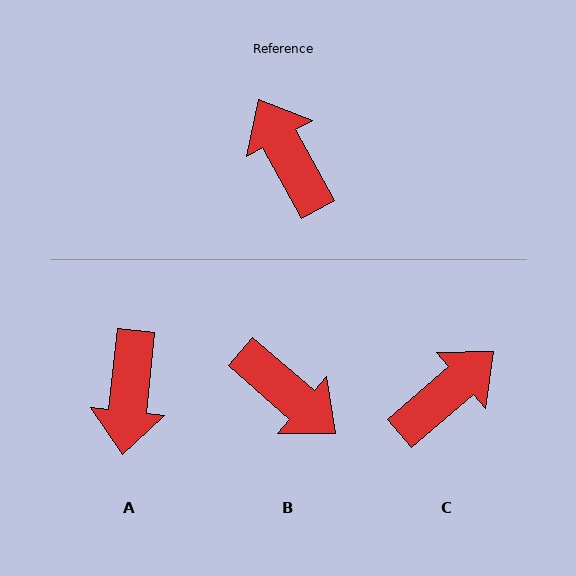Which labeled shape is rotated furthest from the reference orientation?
B, about 159 degrees away.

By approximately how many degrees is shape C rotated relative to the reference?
Approximately 77 degrees clockwise.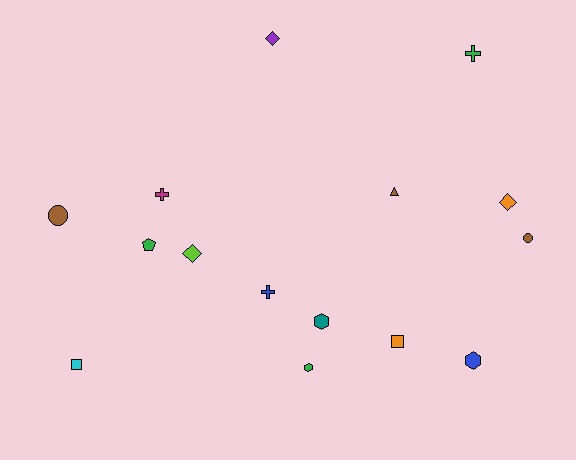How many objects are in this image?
There are 15 objects.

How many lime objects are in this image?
There is 1 lime object.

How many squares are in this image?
There are 2 squares.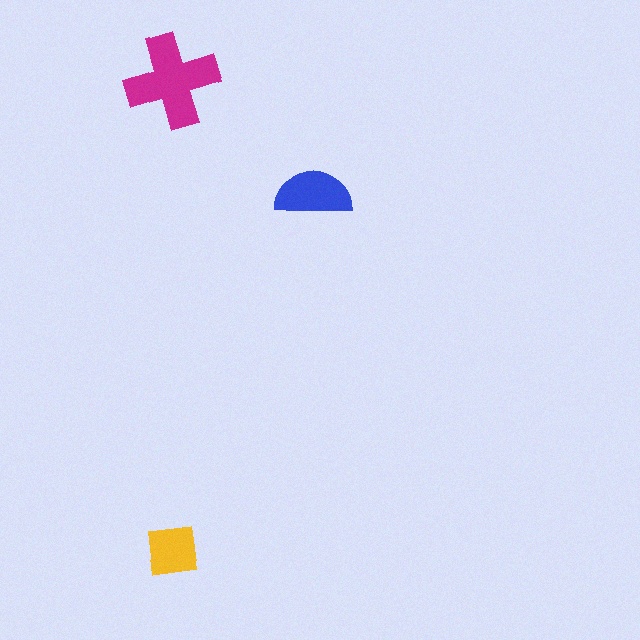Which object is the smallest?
The yellow square.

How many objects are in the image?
There are 3 objects in the image.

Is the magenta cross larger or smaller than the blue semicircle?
Larger.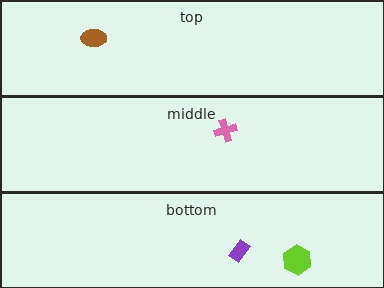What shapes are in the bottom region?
The lime hexagon, the purple rectangle.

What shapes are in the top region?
The brown ellipse.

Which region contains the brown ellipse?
The top region.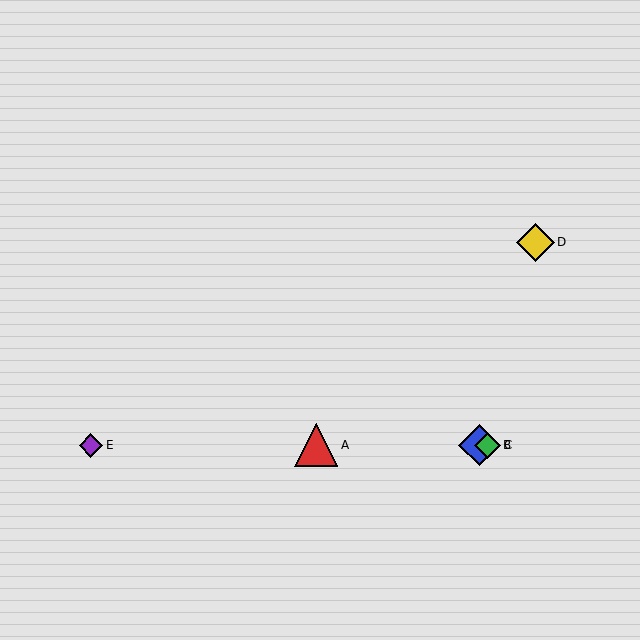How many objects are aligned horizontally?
4 objects (A, B, C, E) are aligned horizontally.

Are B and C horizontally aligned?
Yes, both are at y≈445.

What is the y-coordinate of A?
Object A is at y≈445.